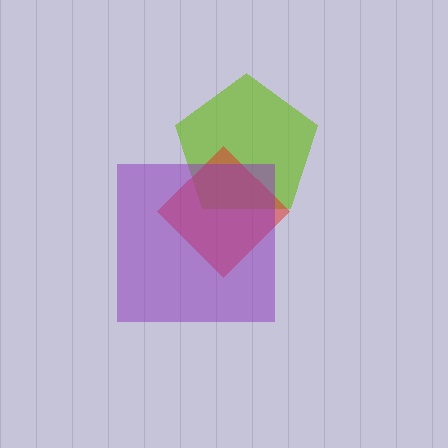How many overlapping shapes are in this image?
There are 3 overlapping shapes in the image.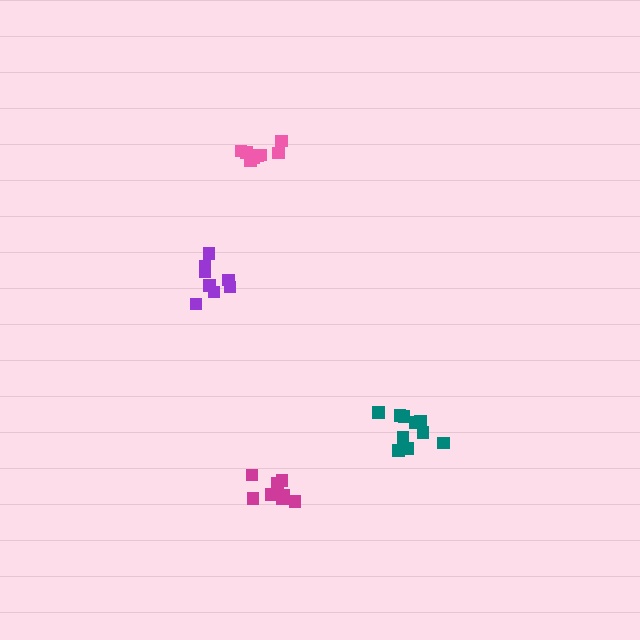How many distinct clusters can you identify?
There are 4 distinct clusters.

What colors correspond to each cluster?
The clusters are colored: purple, magenta, teal, pink.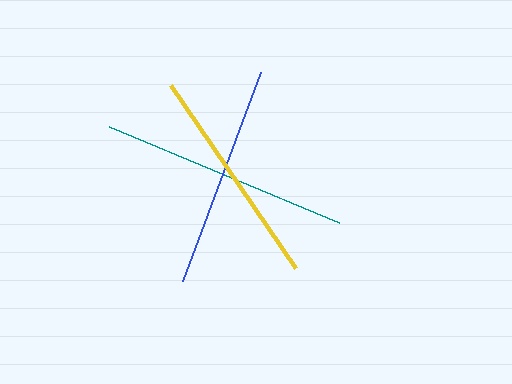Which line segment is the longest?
The teal line is the longest at approximately 249 pixels.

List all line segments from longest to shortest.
From longest to shortest: teal, blue, yellow.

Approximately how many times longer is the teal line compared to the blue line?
The teal line is approximately 1.1 times the length of the blue line.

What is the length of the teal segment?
The teal segment is approximately 249 pixels long.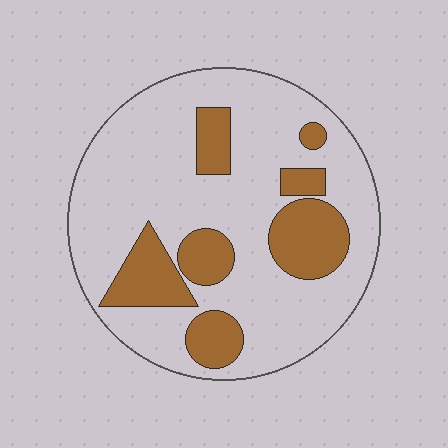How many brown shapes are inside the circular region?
7.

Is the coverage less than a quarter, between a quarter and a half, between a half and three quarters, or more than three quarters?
Less than a quarter.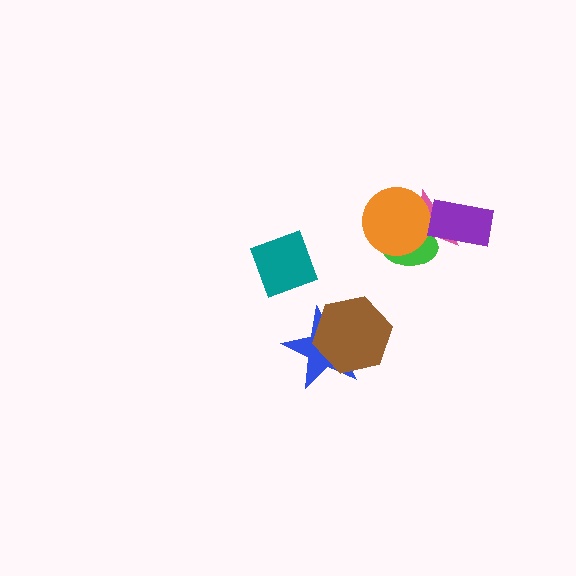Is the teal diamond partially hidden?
No, no other shape covers it.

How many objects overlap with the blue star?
1 object overlaps with the blue star.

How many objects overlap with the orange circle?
2 objects overlap with the orange circle.